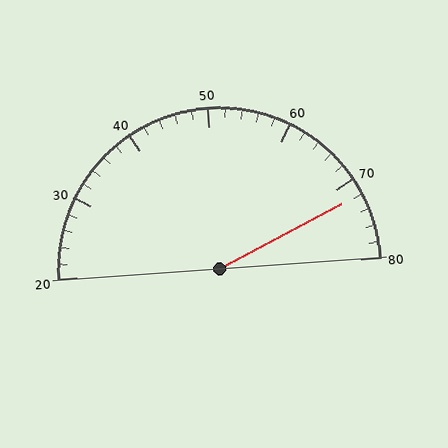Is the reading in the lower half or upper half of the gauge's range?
The reading is in the upper half of the range (20 to 80).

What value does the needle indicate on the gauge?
The needle indicates approximately 72.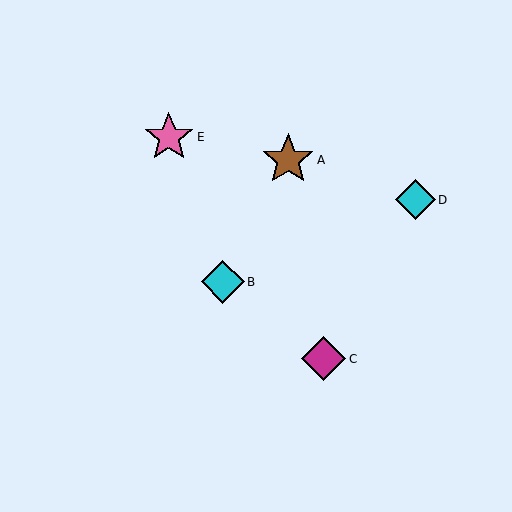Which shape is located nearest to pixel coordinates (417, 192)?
The cyan diamond (labeled D) at (415, 200) is nearest to that location.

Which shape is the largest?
The brown star (labeled A) is the largest.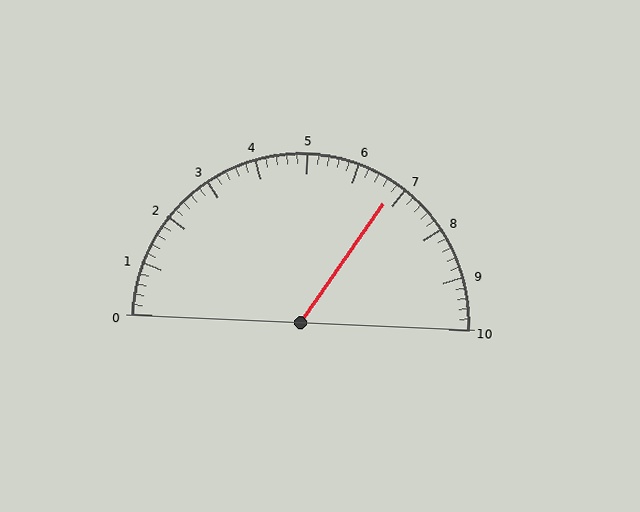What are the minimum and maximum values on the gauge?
The gauge ranges from 0 to 10.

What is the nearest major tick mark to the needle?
The nearest major tick mark is 7.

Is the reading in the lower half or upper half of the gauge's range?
The reading is in the upper half of the range (0 to 10).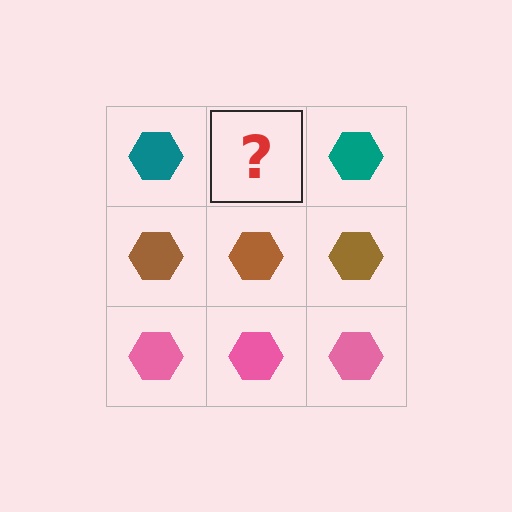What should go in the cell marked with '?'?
The missing cell should contain a teal hexagon.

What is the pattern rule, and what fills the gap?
The rule is that each row has a consistent color. The gap should be filled with a teal hexagon.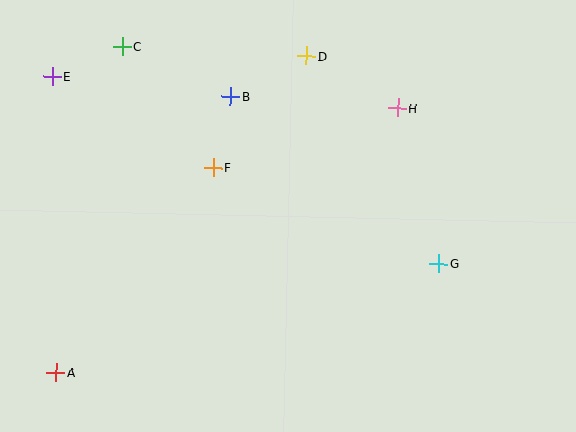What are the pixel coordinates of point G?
Point G is at (439, 264).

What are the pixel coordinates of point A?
Point A is at (56, 373).